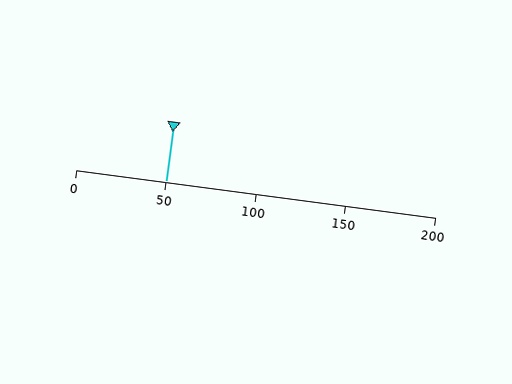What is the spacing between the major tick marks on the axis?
The major ticks are spaced 50 apart.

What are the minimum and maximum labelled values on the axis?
The axis runs from 0 to 200.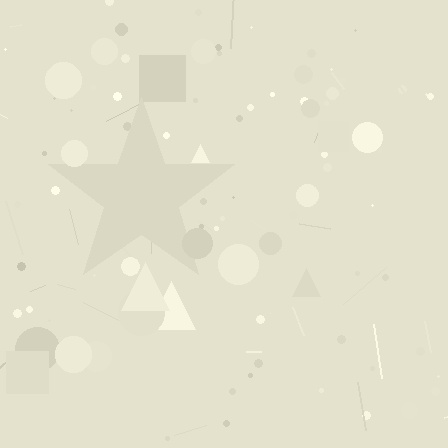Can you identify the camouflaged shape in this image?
The camouflaged shape is a star.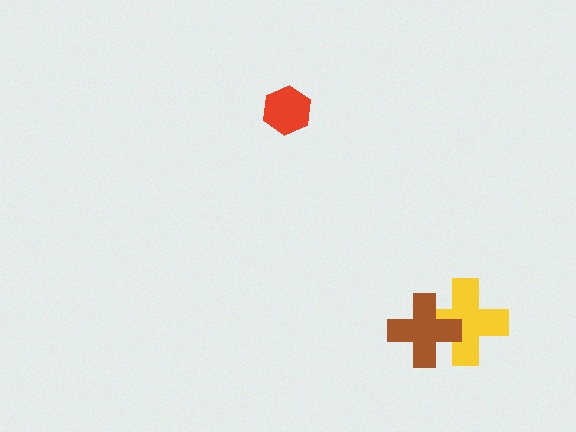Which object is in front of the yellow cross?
The brown cross is in front of the yellow cross.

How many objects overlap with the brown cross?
1 object overlaps with the brown cross.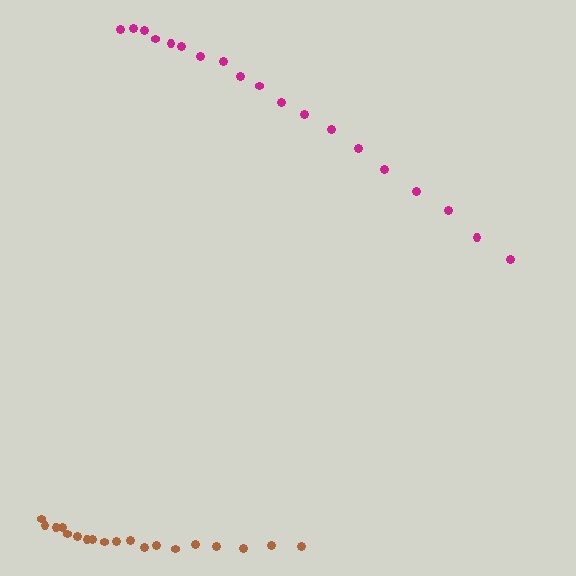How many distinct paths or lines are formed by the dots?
There are 2 distinct paths.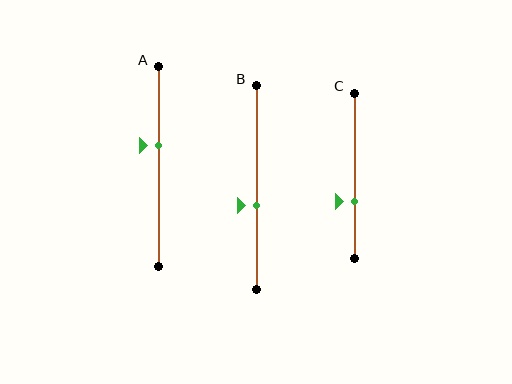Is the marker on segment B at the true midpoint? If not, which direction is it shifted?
No, the marker on segment B is shifted downward by about 9% of the segment length.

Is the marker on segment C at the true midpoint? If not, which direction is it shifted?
No, the marker on segment C is shifted downward by about 16% of the segment length.